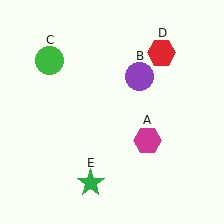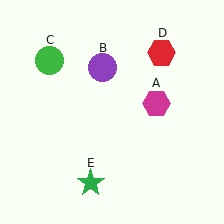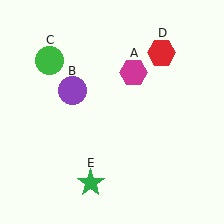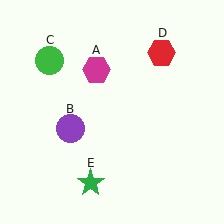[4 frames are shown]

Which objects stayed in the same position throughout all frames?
Green circle (object C) and red hexagon (object D) and green star (object E) remained stationary.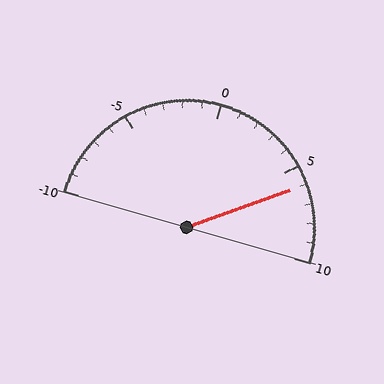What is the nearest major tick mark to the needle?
The nearest major tick mark is 5.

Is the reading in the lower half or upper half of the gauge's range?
The reading is in the upper half of the range (-10 to 10).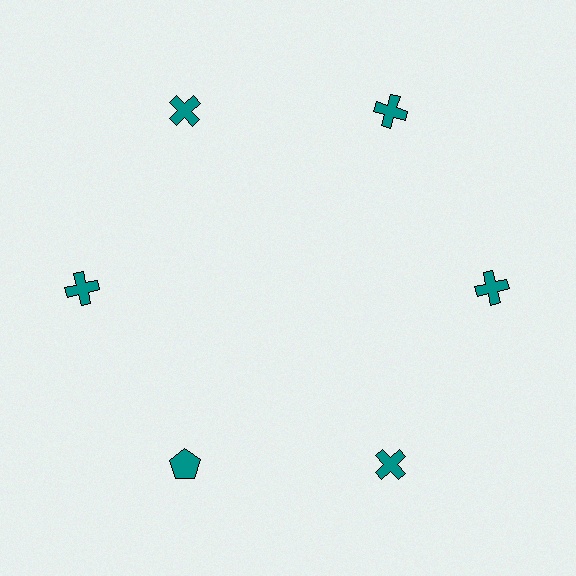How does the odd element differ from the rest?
It has a different shape: pentagon instead of cross.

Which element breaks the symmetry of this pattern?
The teal pentagon at roughly the 7 o'clock position breaks the symmetry. All other shapes are teal crosses.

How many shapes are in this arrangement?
There are 6 shapes arranged in a ring pattern.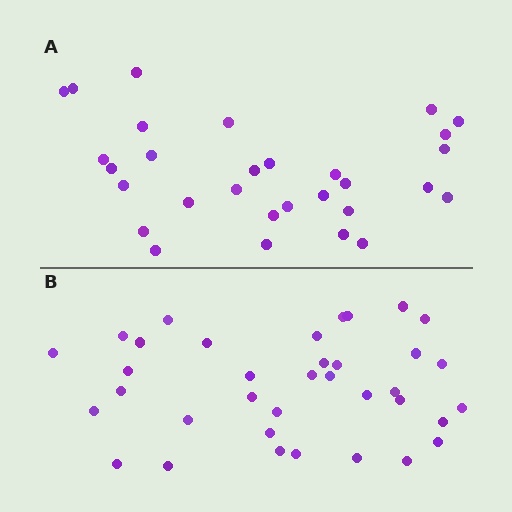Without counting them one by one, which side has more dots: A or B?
Region B (the bottom region) has more dots.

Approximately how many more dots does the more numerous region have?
Region B has about 6 more dots than region A.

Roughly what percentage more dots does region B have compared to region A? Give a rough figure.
About 20% more.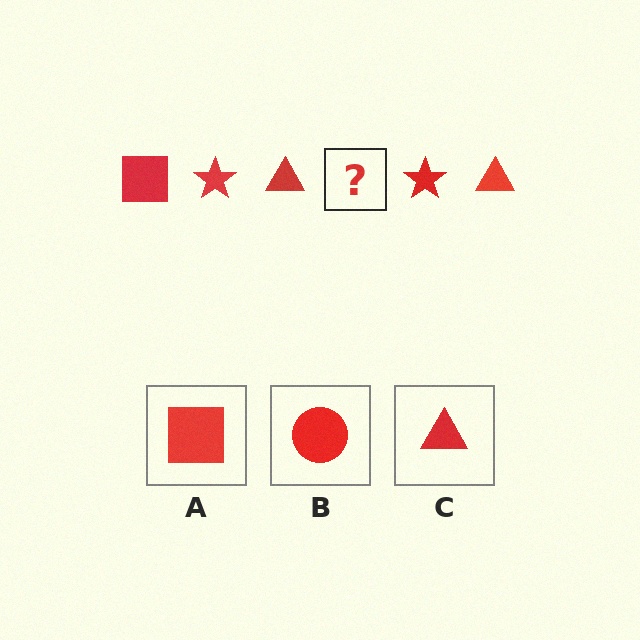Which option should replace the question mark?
Option A.